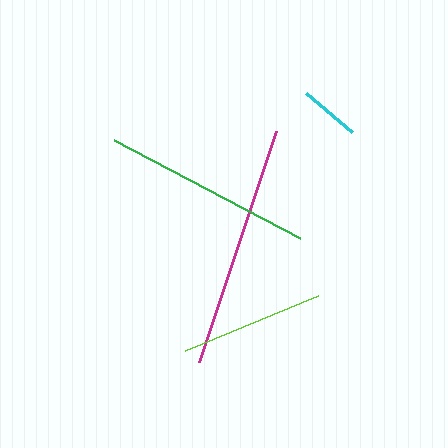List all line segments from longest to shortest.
From longest to shortest: magenta, green, lime, cyan.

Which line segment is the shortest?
The cyan line is the shortest at approximately 60 pixels.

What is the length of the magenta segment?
The magenta segment is approximately 244 pixels long.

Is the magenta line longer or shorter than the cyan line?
The magenta line is longer than the cyan line.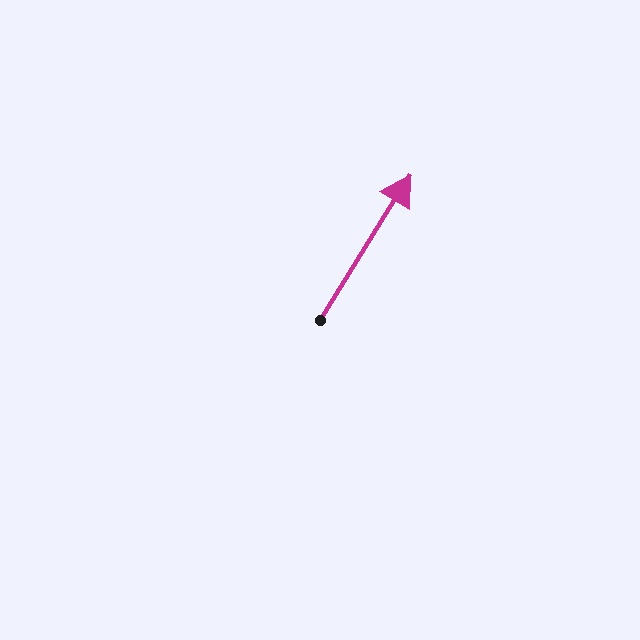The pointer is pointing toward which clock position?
Roughly 1 o'clock.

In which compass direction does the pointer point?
Northeast.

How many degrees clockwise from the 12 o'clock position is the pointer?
Approximately 32 degrees.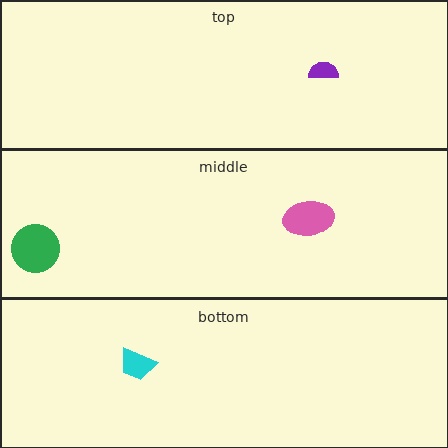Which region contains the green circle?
The middle region.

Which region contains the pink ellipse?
The middle region.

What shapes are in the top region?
The purple semicircle.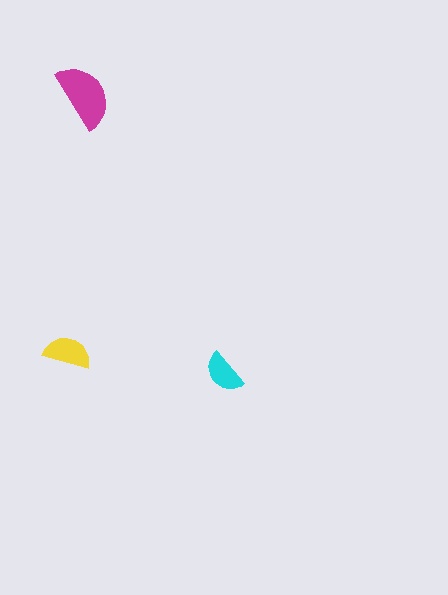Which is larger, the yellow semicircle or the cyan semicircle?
The yellow one.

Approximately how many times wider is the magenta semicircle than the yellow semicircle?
About 1.5 times wider.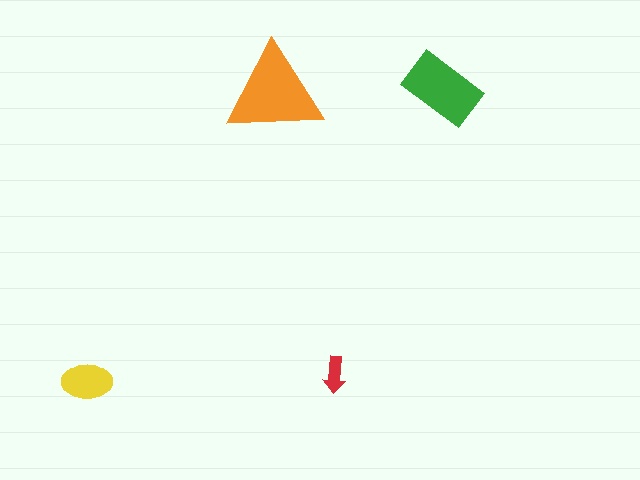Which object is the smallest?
The red arrow.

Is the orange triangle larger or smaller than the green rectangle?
Larger.